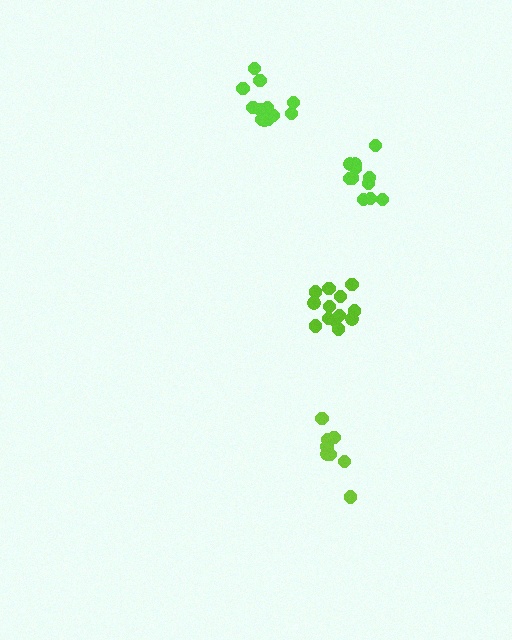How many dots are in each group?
Group 1: 12 dots, Group 2: 8 dots, Group 3: 13 dots, Group 4: 11 dots (44 total).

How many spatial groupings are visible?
There are 4 spatial groupings.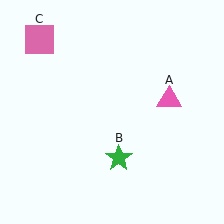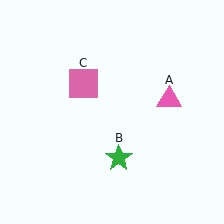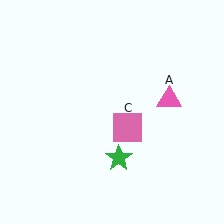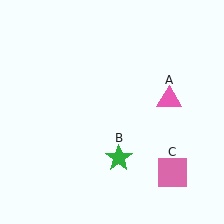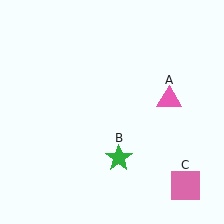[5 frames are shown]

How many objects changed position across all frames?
1 object changed position: pink square (object C).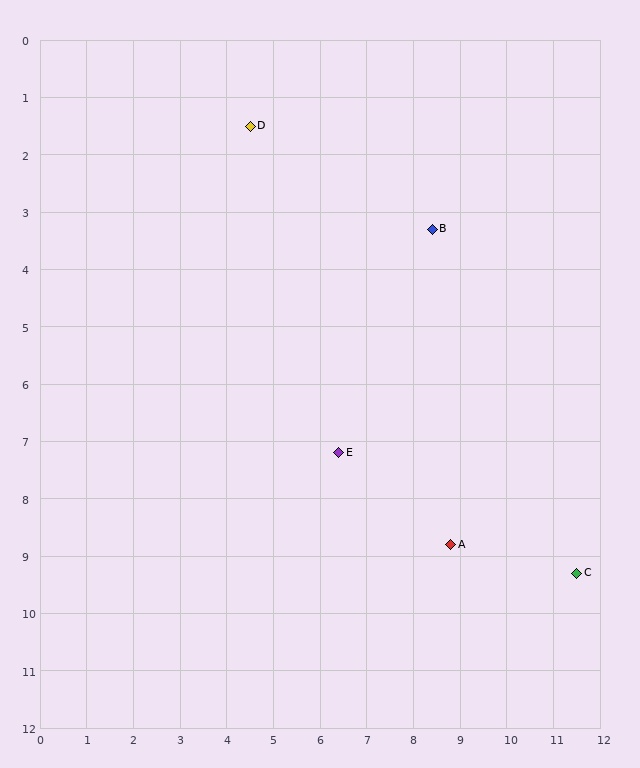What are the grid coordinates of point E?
Point E is at approximately (6.4, 7.2).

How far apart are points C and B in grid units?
Points C and B are about 6.8 grid units apart.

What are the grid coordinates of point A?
Point A is at approximately (8.8, 8.8).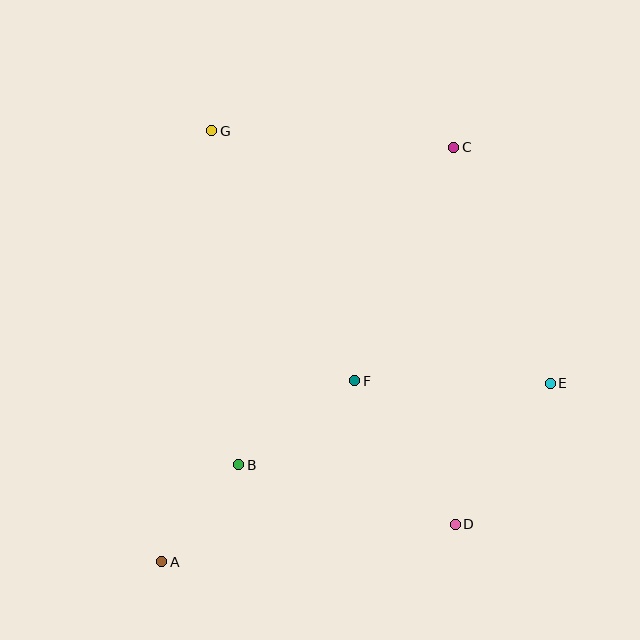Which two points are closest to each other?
Points A and B are closest to each other.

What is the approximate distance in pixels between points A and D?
The distance between A and D is approximately 296 pixels.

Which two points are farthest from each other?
Points A and C are farthest from each other.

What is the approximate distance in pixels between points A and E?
The distance between A and E is approximately 428 pixels.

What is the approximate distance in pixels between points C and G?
The distance between C and G is approximately 243 pixels.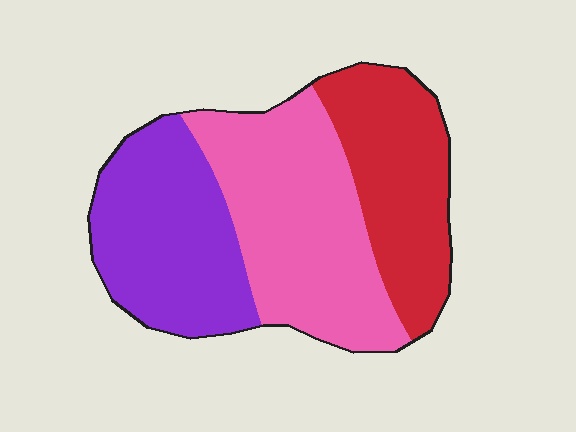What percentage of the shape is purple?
Purple covers 32% of the shape.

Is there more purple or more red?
Purple.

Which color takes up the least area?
Red, at roughly 30%.